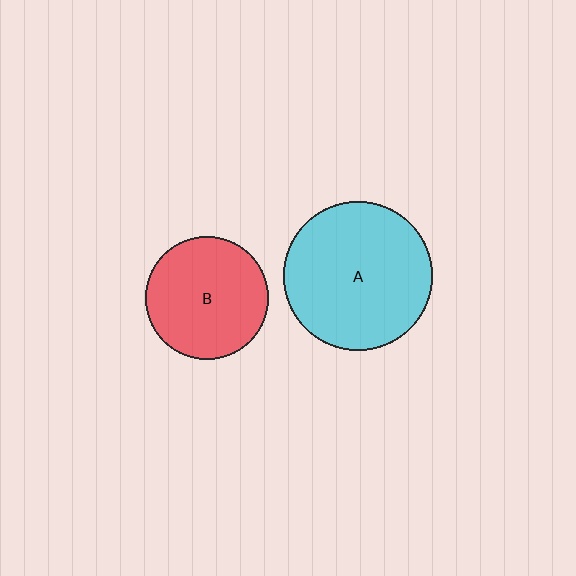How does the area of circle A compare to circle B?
Approximately 1.5 times.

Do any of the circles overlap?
No, none of the circles overlap.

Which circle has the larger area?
Circle A (cyan).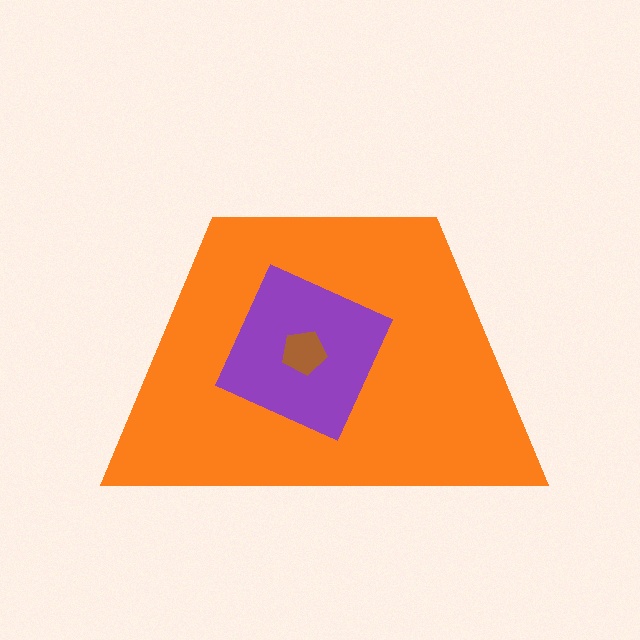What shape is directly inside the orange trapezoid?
The purple diamond.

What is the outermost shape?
The orange trapezoid.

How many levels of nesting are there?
3.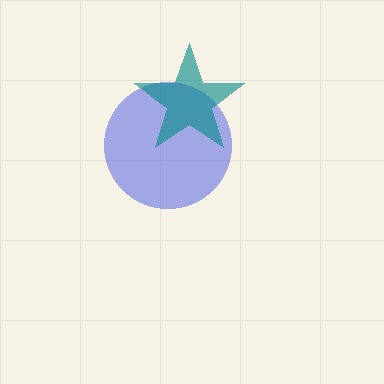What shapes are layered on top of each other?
The layered shapes are: a blue circle, a teal star.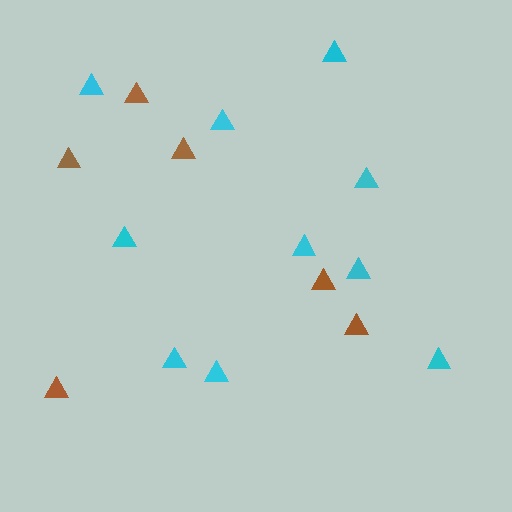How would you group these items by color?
There are 2 groups: one group of cyan triangles (10) and one group of brown triangles (6).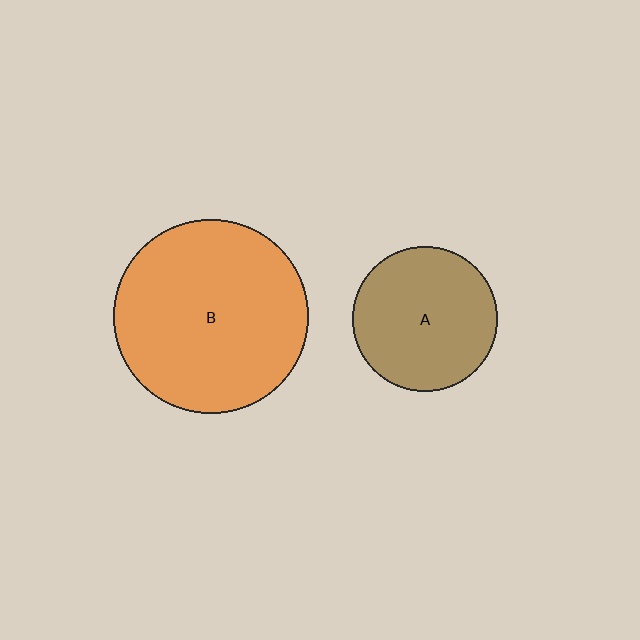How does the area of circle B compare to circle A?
Approximately 1.8 times.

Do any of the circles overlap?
No, none of the circles overlap.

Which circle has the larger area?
Circle B (orange).